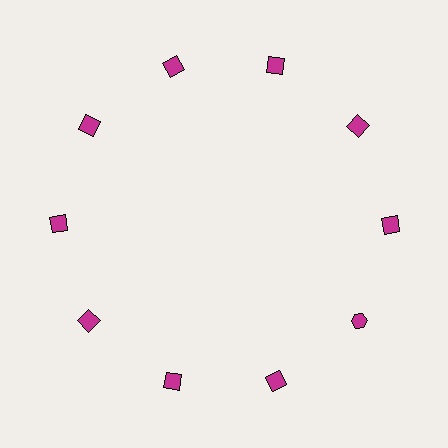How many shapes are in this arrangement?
There are 10 shapes arranged in a ring pattern.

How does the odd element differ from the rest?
It has a different shape: hexagon instead of square.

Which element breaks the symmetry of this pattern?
The magenta hexagon at roughly the 4 o'clock position breaks the symmetry. All other shapes are magenta squares.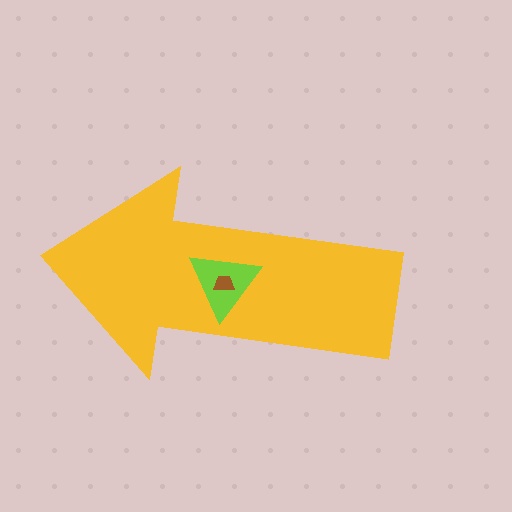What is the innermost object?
The brown trapezoid.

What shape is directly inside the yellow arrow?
The lime triangle.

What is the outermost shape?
The yellow arrow.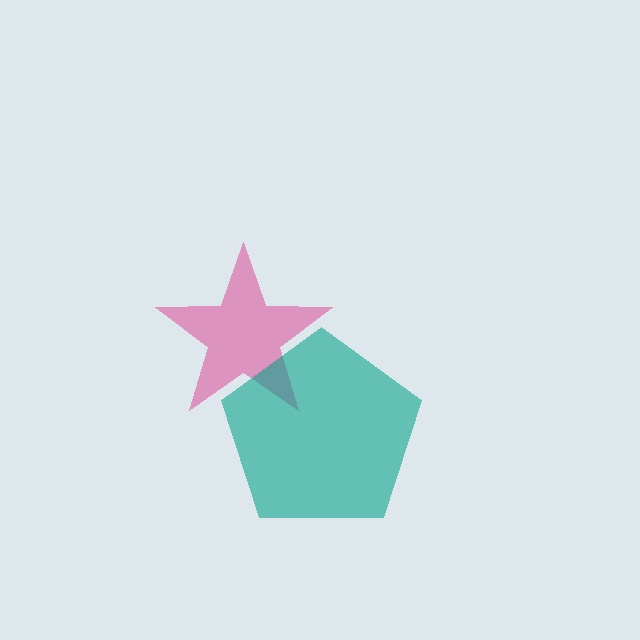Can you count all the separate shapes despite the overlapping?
Yes, there are 2 separate shapes.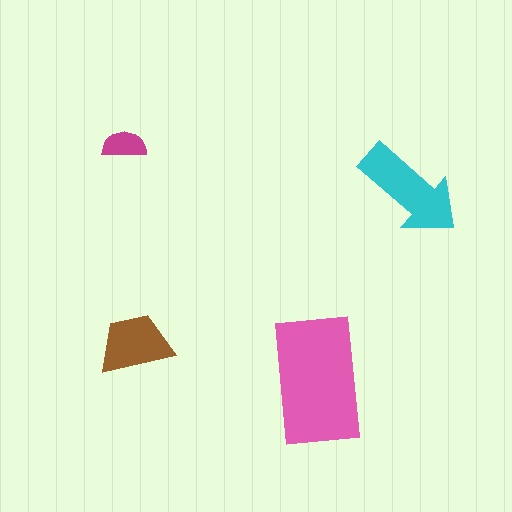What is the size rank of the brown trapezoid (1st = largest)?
3rd.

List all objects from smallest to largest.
The magenta semicircle, the brown trapezoid, the cyan arrow, the pink rectangle.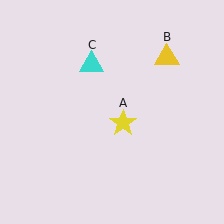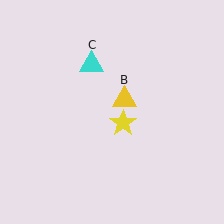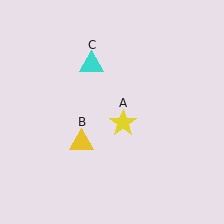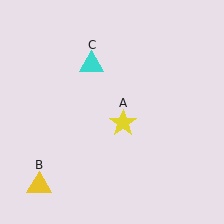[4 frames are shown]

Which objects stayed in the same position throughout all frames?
Yellow star (object A) and cyan triangle (object C) remained stationary.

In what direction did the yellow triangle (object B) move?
The yellow triangle (object B) moved down and to the left.